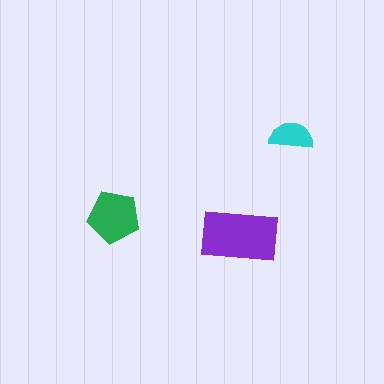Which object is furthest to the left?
The green pentagon is leftmost.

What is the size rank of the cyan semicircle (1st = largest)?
3rd.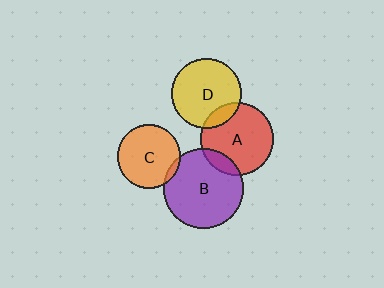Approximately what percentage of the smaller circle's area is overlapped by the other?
Approximately 15%.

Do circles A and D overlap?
Yes.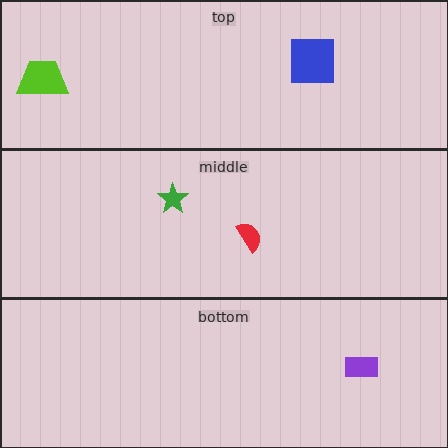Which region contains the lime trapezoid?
The top region.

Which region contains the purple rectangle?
The bottom region.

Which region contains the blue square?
The top region.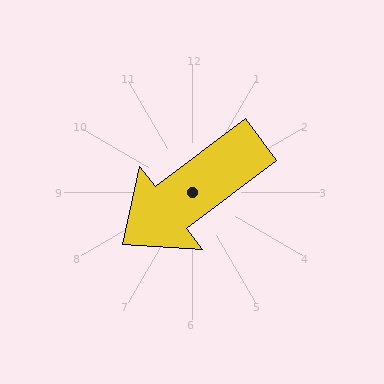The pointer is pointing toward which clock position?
Roughly 8 o'clock.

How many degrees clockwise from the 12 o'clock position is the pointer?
Approximately 233 degrees.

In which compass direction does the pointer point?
Southwest.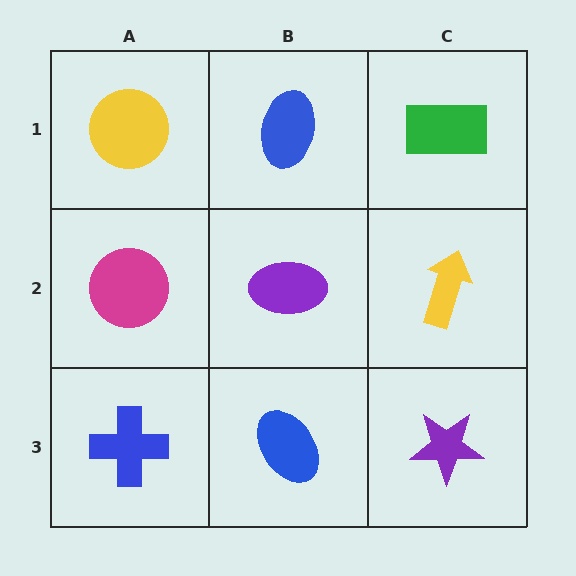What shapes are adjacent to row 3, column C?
A yellow arrow (row 2, column C), a blue ellipse (row 3, column B).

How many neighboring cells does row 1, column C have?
2.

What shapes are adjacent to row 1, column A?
A magenta circle (row 2, column A), a blue ellipse (row 1, column B).